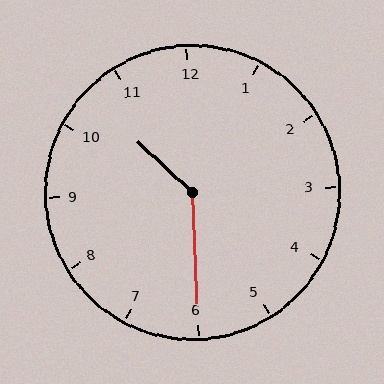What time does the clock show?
10:30.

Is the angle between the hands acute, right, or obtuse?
It is obtuse.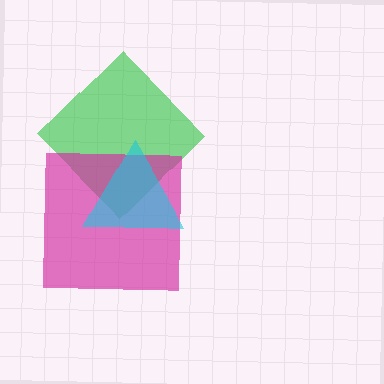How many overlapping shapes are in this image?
There are 3 overlapping shapes in the image.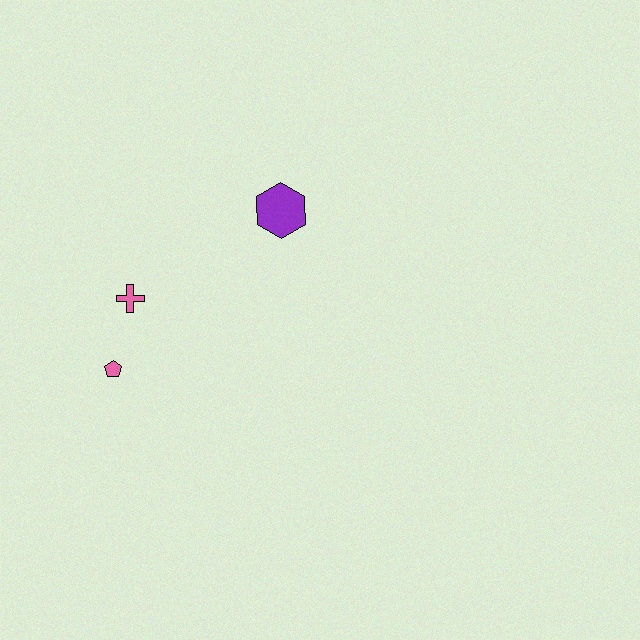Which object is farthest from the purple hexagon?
The pink pentagon is farthest from the purple hexagon.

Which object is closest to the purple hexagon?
The pink cross is closest to the purple hexagon.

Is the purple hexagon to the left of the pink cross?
No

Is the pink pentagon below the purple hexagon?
Yes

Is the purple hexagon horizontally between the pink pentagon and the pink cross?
No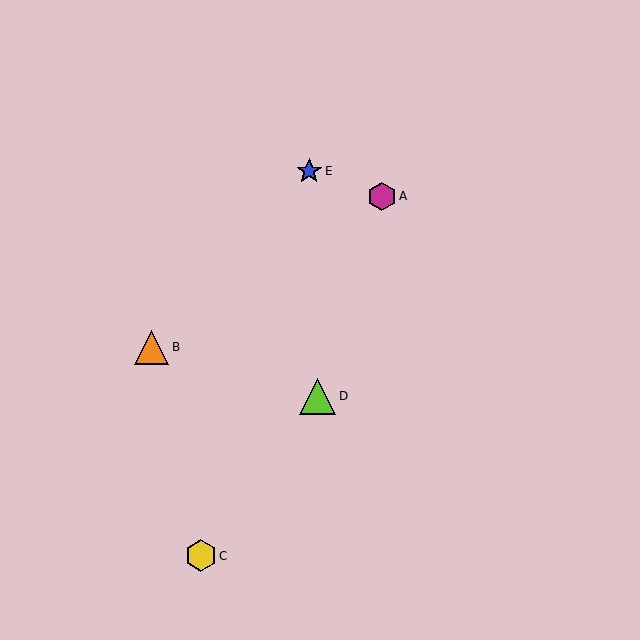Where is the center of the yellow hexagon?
The center of the yellow hexagon is at (201, 556).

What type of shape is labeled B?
Shape B is an orange triangle.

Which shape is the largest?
The lime triangle (labeled D) is the largest.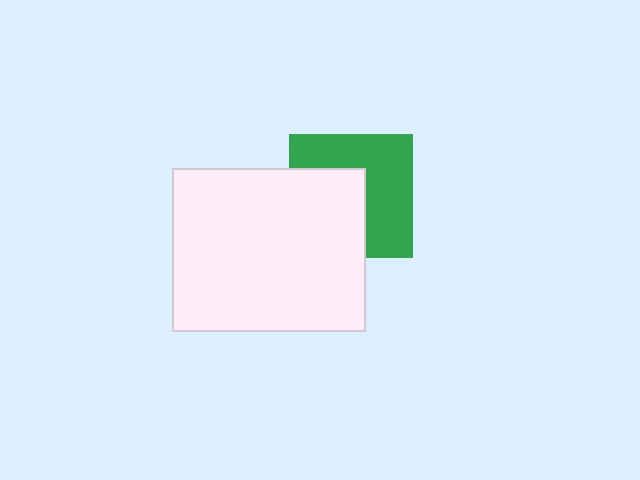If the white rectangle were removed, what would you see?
You would see the complete green square.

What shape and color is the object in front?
The object in front is a white rectangle.